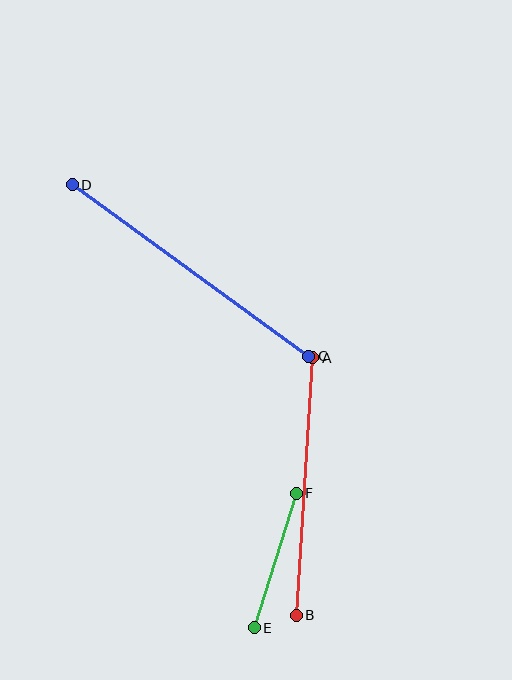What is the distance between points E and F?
The distance is approximately 141 pixels.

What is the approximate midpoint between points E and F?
The midpoint is at approximately (275, 560) pixels.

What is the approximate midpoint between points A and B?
The midpoint is at approximately (304, 487) pixels.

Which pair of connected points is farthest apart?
Points C and D are farthest apart.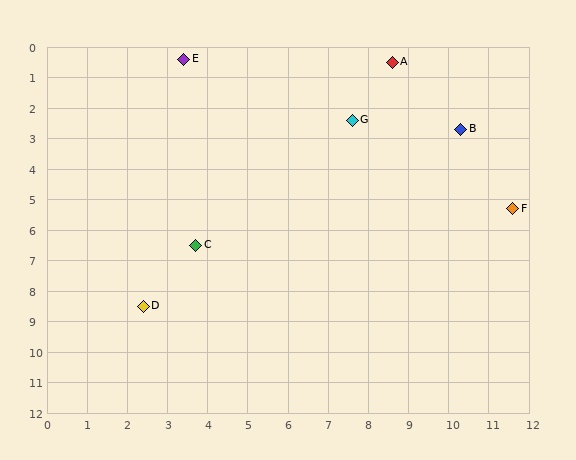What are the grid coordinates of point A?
Point A is at approximately (8.6, 0.5).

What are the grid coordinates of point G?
Point G is at approximately (7.6, 2.4).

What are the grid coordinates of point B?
Point B is at approximately (10.3, 2.7).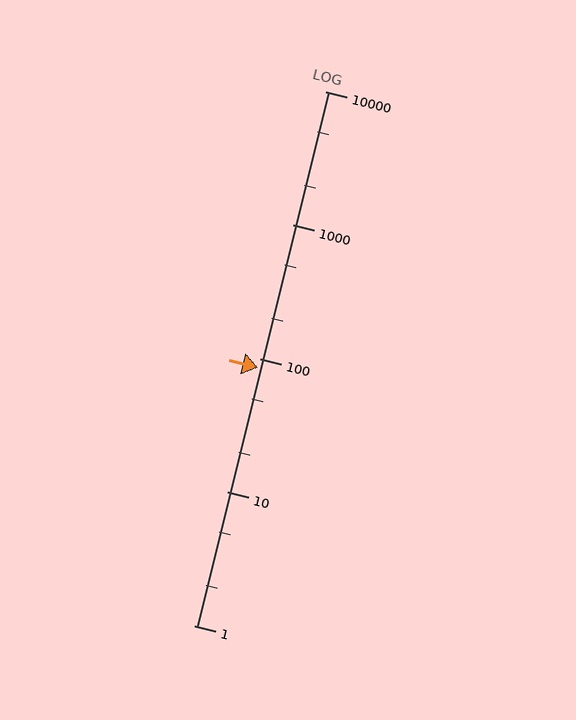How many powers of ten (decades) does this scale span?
The scale spans 4 decades, from 1 to 10000.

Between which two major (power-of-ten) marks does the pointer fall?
The pointer is between 10 and 100.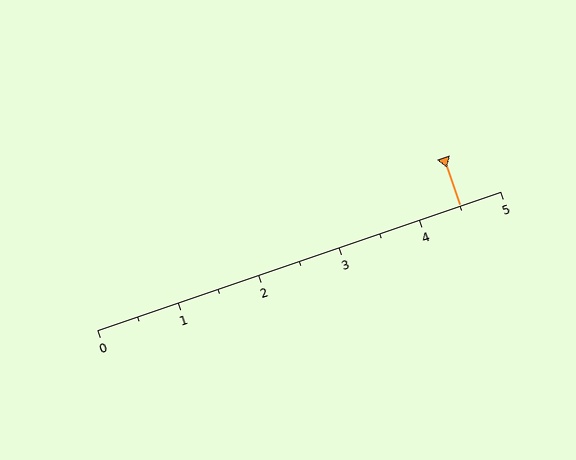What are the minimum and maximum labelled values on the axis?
The axis runs from 0 to 5.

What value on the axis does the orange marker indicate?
The marker indicates approximately 4.5.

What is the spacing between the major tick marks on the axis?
The major ticks are spaced 1 apart.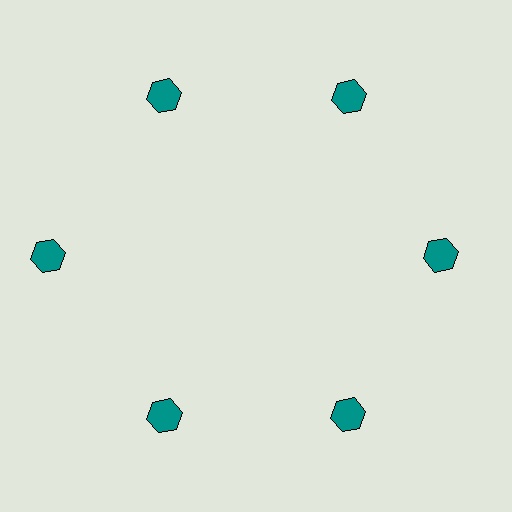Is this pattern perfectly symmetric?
No. The 6 teal hexagons are arranged in a ring, but one element near the 9 o'clock position is pushed outward from the center, breaking the 6-fold rotational symmetry.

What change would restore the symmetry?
The symmetry would be restored by moving it inward, back onto the ring so that all 6 hexagons sit at equal angles and equal distance from the center.